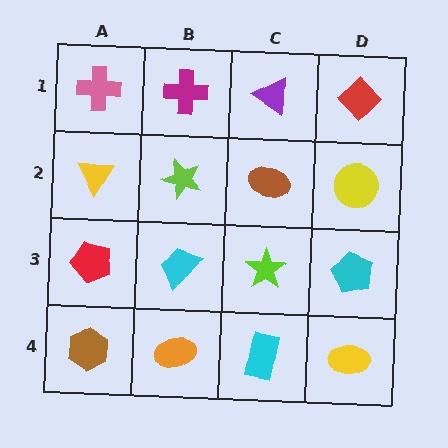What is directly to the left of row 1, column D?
A purple triangle.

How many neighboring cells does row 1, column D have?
2.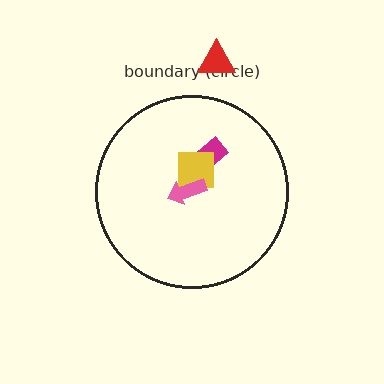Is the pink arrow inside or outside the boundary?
Inside.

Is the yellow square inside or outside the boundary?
Inside.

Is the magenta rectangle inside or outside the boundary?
Inside.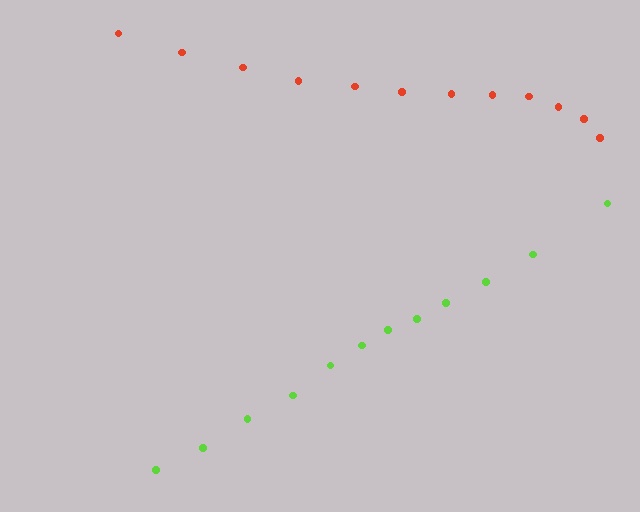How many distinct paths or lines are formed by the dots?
There are 2 distinct paths.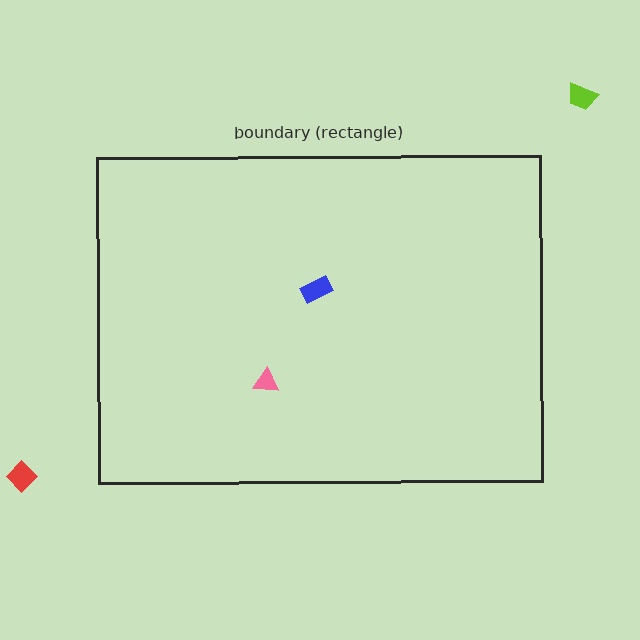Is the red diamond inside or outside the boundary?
Outside.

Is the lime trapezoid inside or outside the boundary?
Outside.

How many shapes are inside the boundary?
2 inside, 2 outside.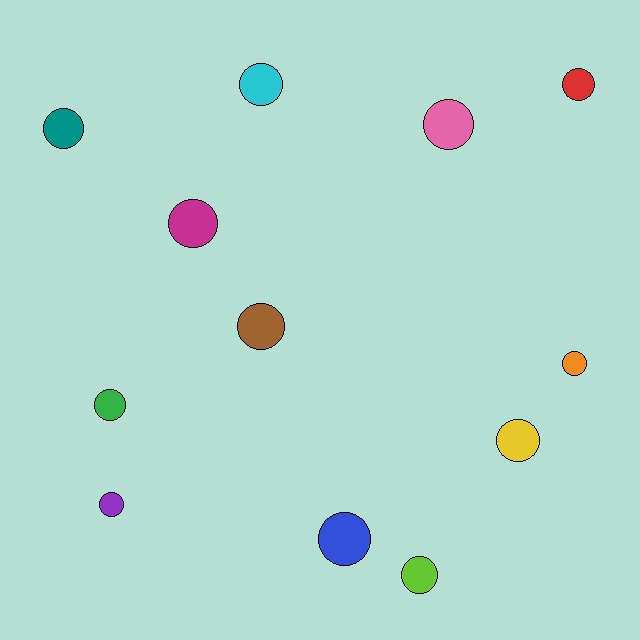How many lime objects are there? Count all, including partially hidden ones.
There is 1 lime object.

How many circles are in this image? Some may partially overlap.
There are 12 circles.